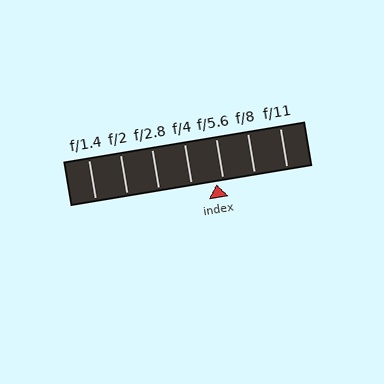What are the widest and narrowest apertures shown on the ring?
The widest aperture shown is f/1.4 and the narrowest is f/11.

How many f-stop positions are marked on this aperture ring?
There are 7 f-stop positions marked.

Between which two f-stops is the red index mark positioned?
The index mark is between f/4 and f/5.6.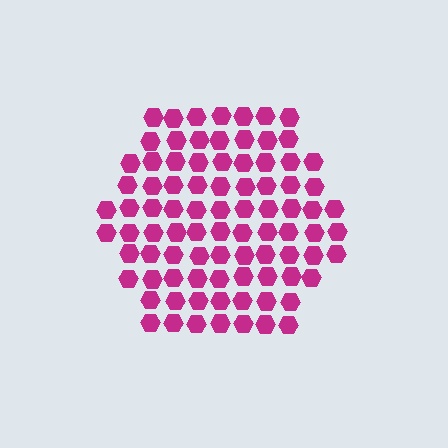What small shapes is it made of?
It is made of small hexagons.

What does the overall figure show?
The overall figure shows a hexagon.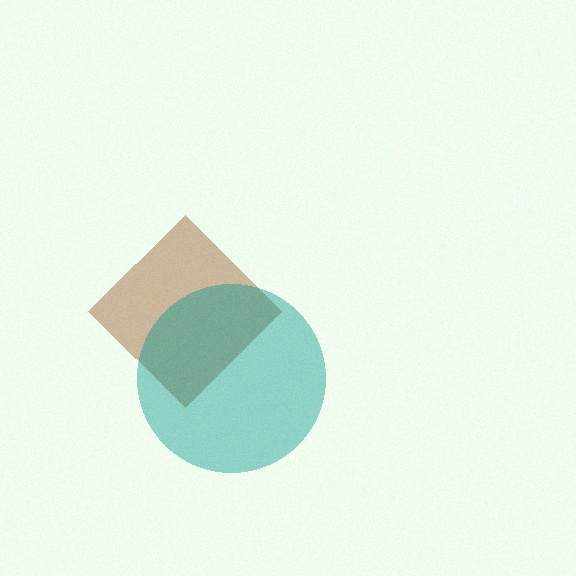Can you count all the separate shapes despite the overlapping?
Yes, there are 2 separate shapes.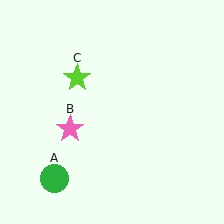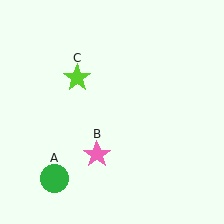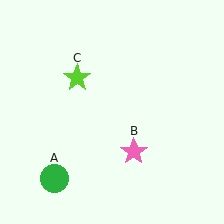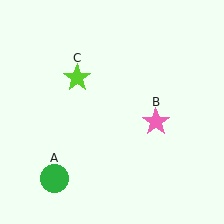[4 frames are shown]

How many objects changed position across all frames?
1 object changed position: pink star (object B).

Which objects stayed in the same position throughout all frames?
Green circle (object A) and lime star (object C) remained stationary.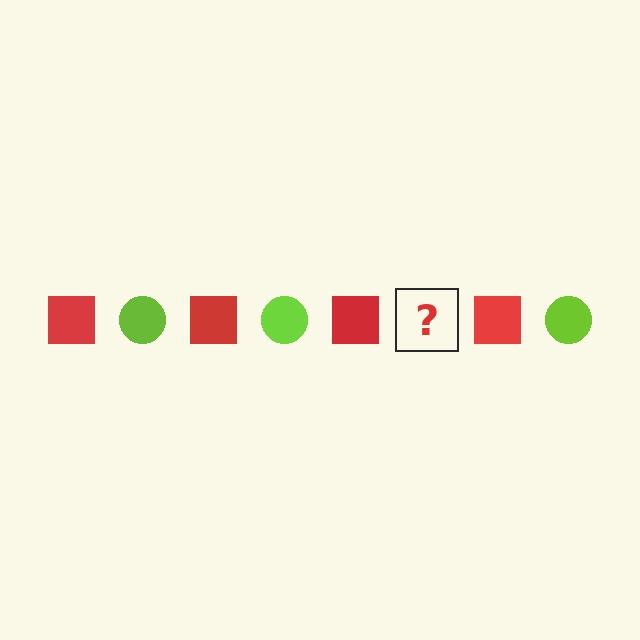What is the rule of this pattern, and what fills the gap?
The rule is that the pattern alternates between red square and lime circle. The gap should be filled with a lime circle.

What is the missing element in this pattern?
The missing element is a lime circle.